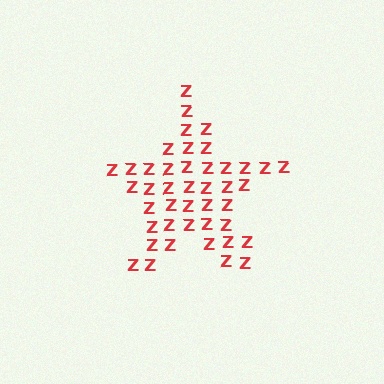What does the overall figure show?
The overall figure shows a star.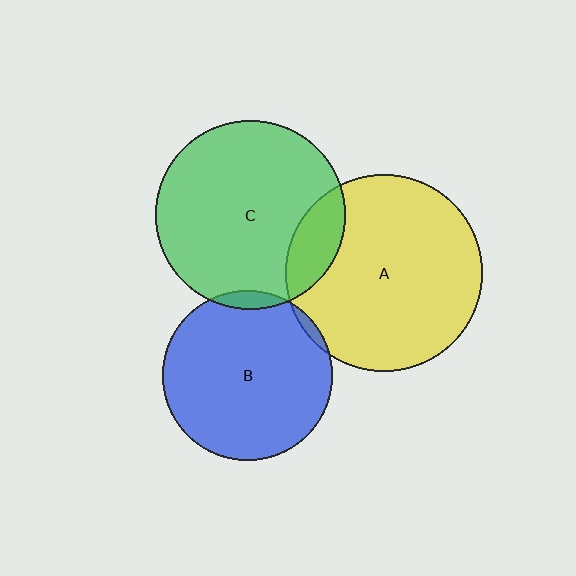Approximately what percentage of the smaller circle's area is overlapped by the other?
Approximately 5%.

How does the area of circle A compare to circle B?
Approximately 1.3 times.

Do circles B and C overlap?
Yes.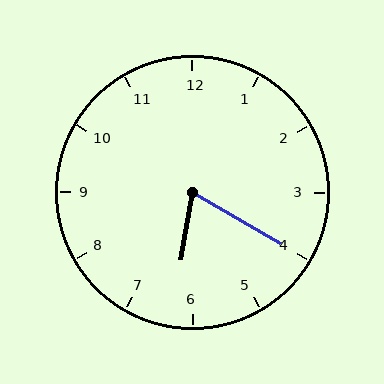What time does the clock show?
6:20.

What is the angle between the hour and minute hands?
Approximately 70 degrees.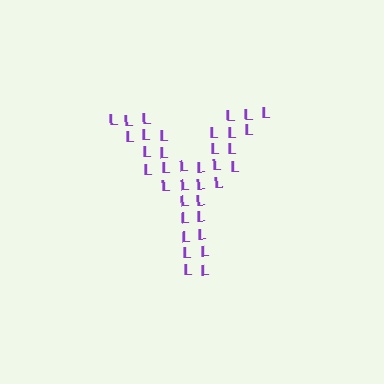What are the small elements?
The small elements are letter L's.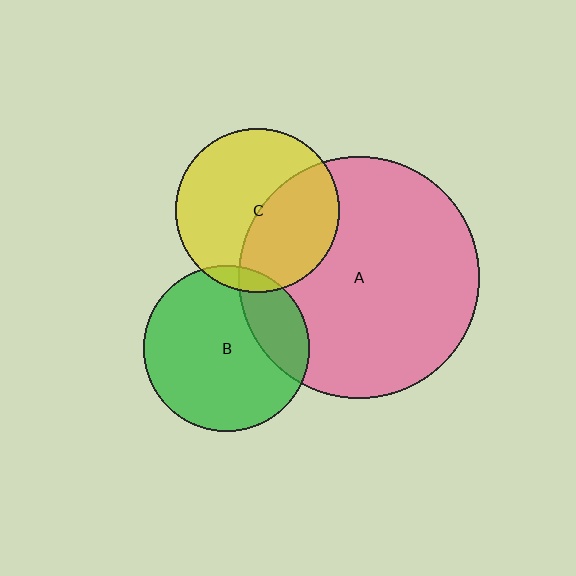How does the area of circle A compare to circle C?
Approximately 2.2 times.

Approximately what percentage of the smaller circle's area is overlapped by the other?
Approximately 40%.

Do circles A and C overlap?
Yes.